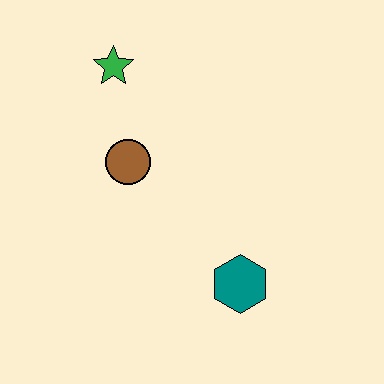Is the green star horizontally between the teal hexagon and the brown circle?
No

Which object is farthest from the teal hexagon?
The green star is farthest from the teal hexagon.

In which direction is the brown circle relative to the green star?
The brown circle is below the green star.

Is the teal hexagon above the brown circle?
No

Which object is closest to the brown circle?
The green star is closest to the brown circle.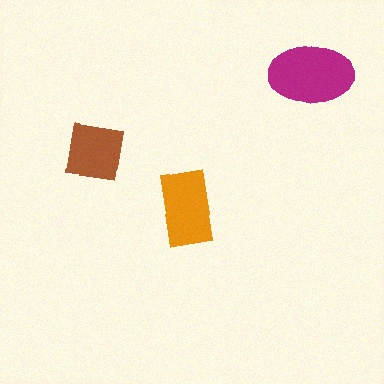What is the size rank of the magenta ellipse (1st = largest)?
1st.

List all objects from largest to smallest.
The magenta ellipse, the orange rectangle, the brown square.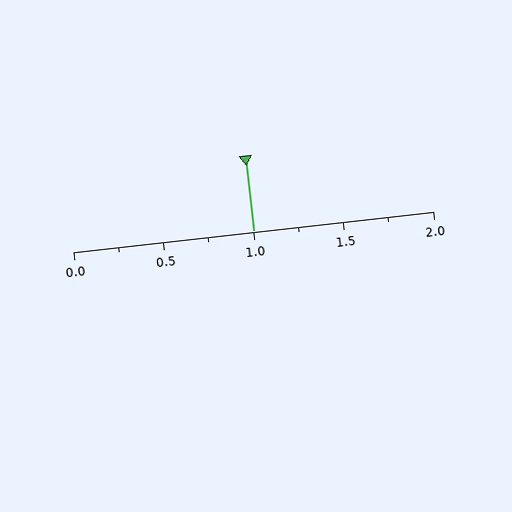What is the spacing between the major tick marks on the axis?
The major ticks are spaced 0.5 apart.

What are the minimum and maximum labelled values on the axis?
The axis runs from 0.0 to 2.0.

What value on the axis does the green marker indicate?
The marker indicates approximately 1.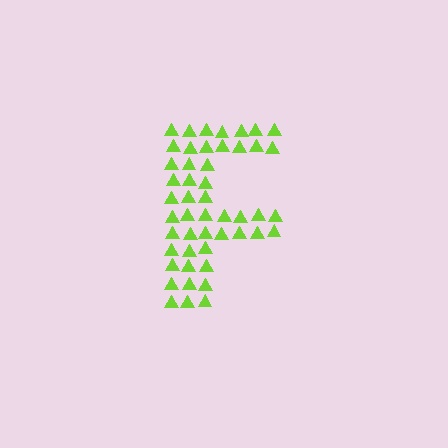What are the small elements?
The small elements are triangles.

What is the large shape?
The large shape is the letter F.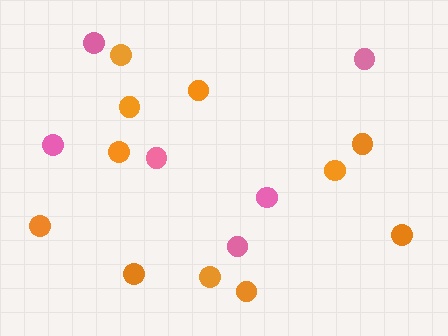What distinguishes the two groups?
There are 2 groups: one group of pink circles (6) and one group of orange circles (11).